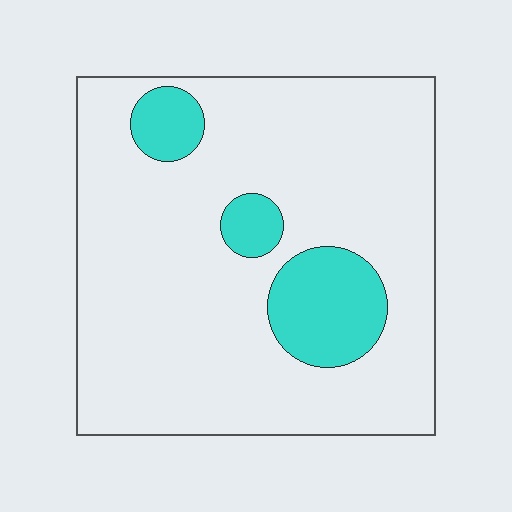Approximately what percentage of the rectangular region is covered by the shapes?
Approximately 15%.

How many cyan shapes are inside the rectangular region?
3.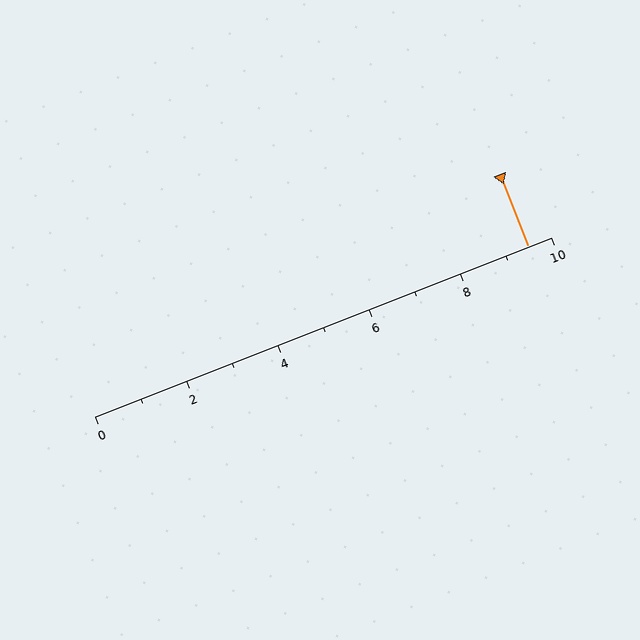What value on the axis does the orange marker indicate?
The marker indicates approximately 9.5.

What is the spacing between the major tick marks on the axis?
The major ticks are spaced 2 apart.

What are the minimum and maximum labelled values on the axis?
The axis runs from 0 to 10.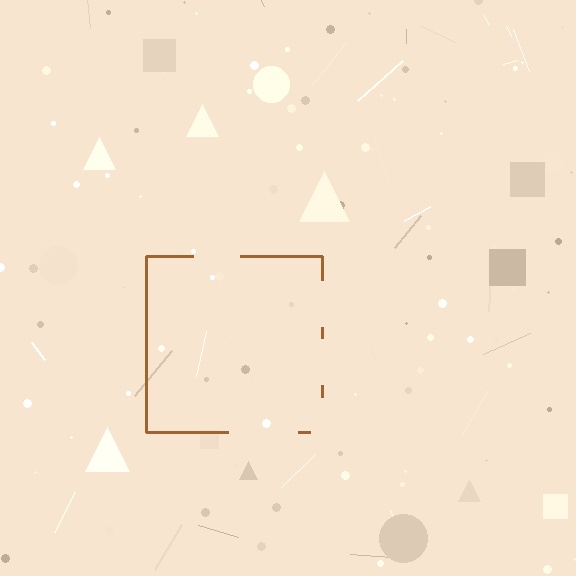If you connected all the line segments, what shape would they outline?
They would outline a square.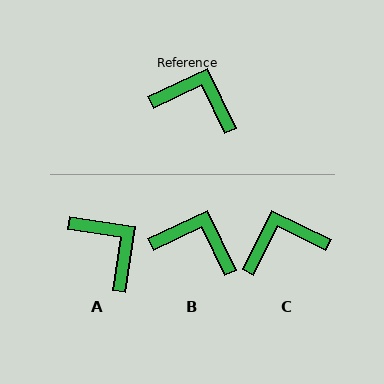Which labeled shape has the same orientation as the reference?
B.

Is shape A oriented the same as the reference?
No, it is off by about 34 degrees.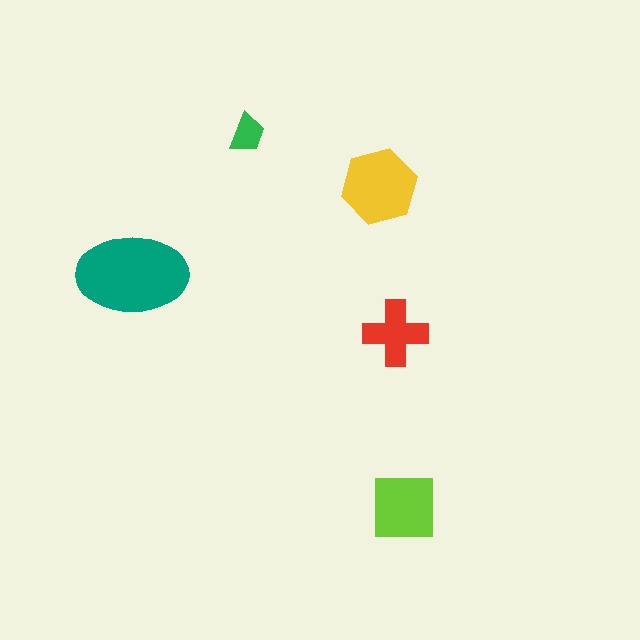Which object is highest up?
The green trapezoid is topmost.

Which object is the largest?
The teal ellipse.